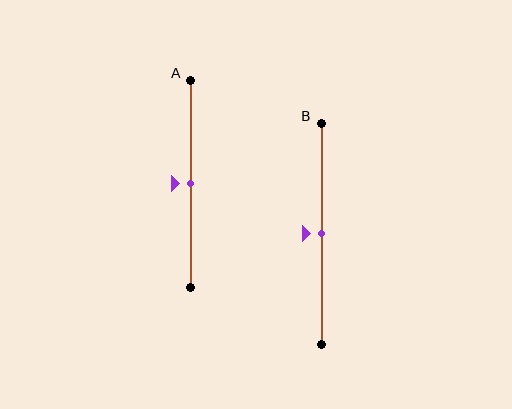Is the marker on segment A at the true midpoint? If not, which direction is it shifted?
Yes, the marker on segment A is at the true midpoint.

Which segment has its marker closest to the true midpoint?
Segment A has its marker closest to the true midpoint.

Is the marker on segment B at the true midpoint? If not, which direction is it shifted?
Yes, the marker on segment B is at the true midpoint.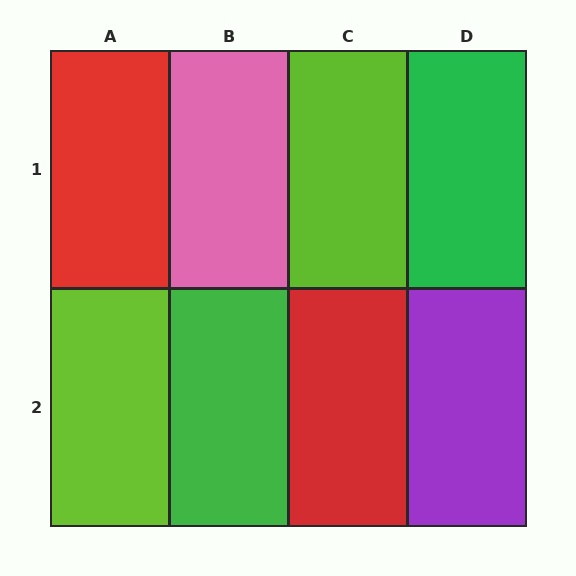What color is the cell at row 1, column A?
Red.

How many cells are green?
2 cells are green.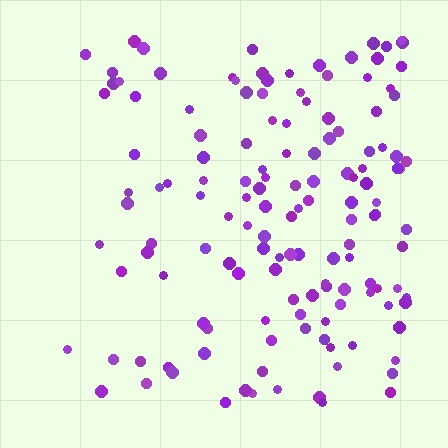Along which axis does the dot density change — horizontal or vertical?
Horizontal.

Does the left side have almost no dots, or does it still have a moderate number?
Still a moderate number, just noticeably fewer than the right.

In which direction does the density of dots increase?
From left to right, with the right side densest.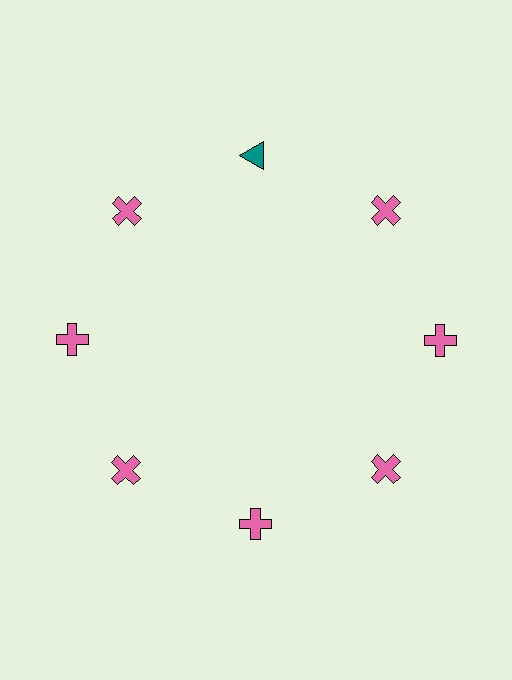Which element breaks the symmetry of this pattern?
The teal triangle at roughly the 12 o'clock position breaks the symmetry. All other shapes are pink crosses.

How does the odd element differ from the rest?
It differs in both color (teal instead of pink) and shape (triangle instead of cross).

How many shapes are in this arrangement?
There are 8 shapes arranged in a ring pattern.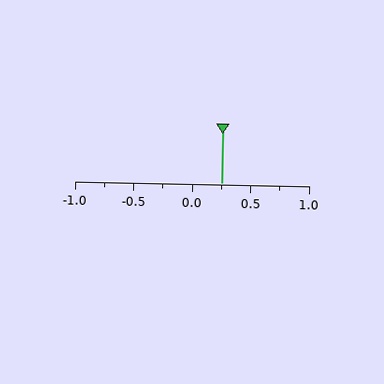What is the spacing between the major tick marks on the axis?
The major ticks are spaced 0.5 apart.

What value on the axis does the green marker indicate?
The marker indicates approximately 0.25.